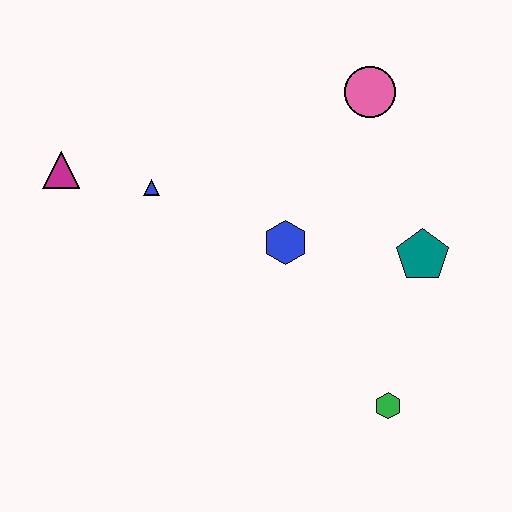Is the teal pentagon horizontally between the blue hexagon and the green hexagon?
No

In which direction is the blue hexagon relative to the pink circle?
The blue hexagon is below the pink circle.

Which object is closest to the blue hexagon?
The teal pentagon is closest to the blue hexagon.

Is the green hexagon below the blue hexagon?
Yes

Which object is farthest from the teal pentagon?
The magenta triangle is farthest from the teal pentagon.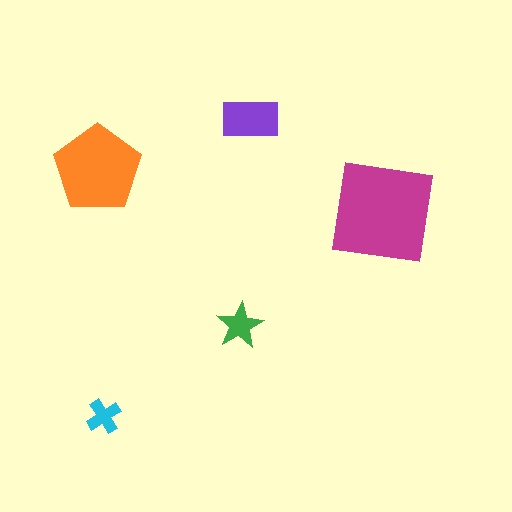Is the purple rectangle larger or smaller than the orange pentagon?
Smaller.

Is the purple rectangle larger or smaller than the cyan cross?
Larger.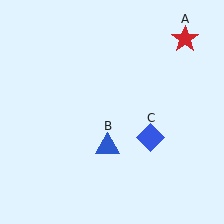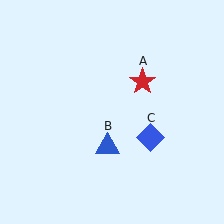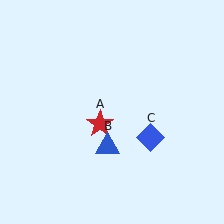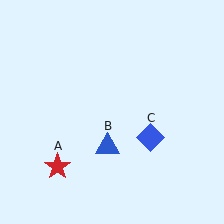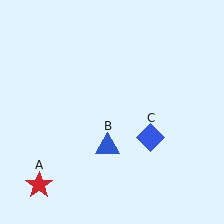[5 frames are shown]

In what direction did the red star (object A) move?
The red star (object A) moved down and to the left.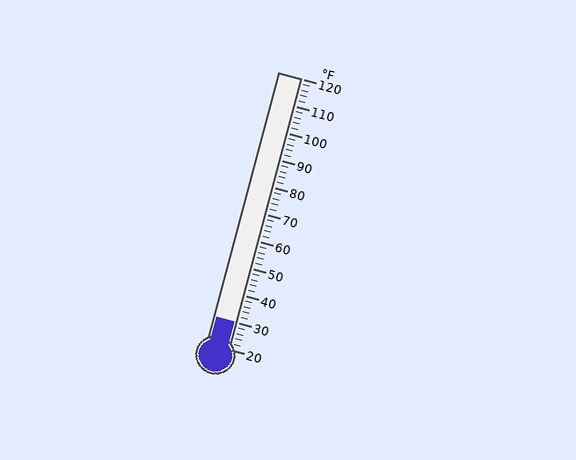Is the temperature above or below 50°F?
The temperature is below 50°F.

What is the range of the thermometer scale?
The thermometer scale ranges from 20°F to 120°F.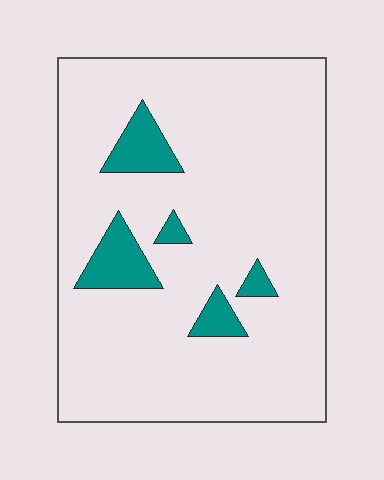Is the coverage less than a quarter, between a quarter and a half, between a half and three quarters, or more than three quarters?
Less than a quarter.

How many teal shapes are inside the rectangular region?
5.